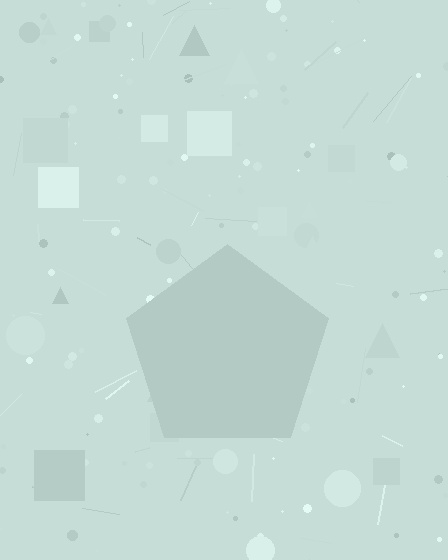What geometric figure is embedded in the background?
A pentagon is embedded in the background.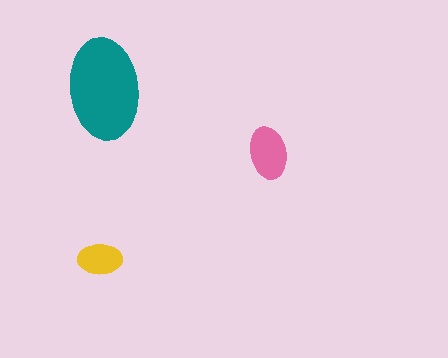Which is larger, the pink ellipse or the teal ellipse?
The teal one.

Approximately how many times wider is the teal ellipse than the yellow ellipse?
About 2.5 times wider.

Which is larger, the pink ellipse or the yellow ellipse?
The pink one.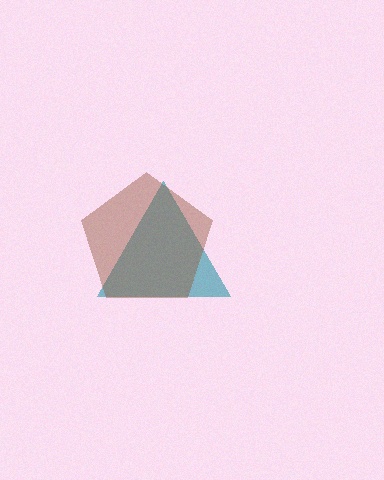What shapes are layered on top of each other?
The layered shapes are: a teal triangle, a brown pentagon.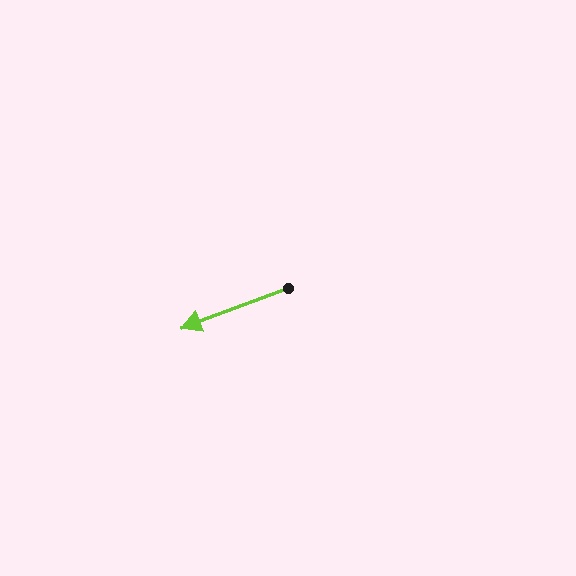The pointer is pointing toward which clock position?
Roughly 8 o'clock.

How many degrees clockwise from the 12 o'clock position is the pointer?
Approximately 250 degrees.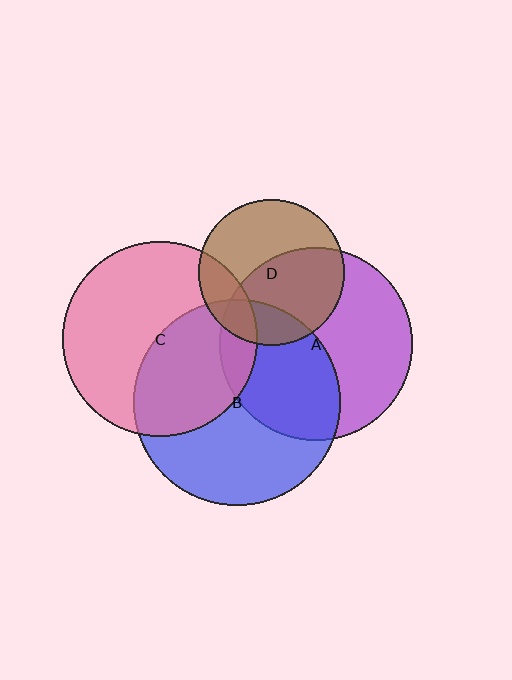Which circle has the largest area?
Circle B (blue).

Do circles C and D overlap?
Yes.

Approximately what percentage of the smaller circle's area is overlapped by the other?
Approximately 20%.